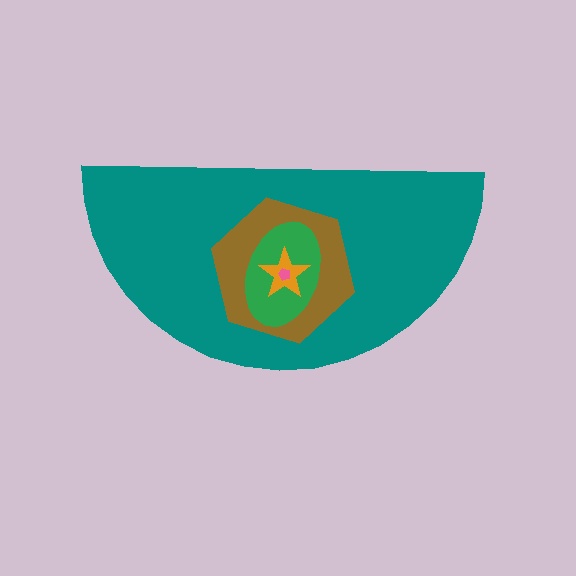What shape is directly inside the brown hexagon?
The green ellipse.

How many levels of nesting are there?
5.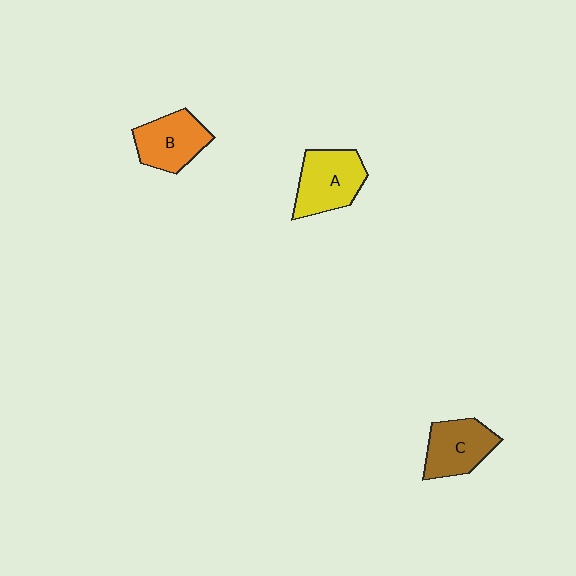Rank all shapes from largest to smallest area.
From largest to smallest: A (yellow), B (orange), C (brown).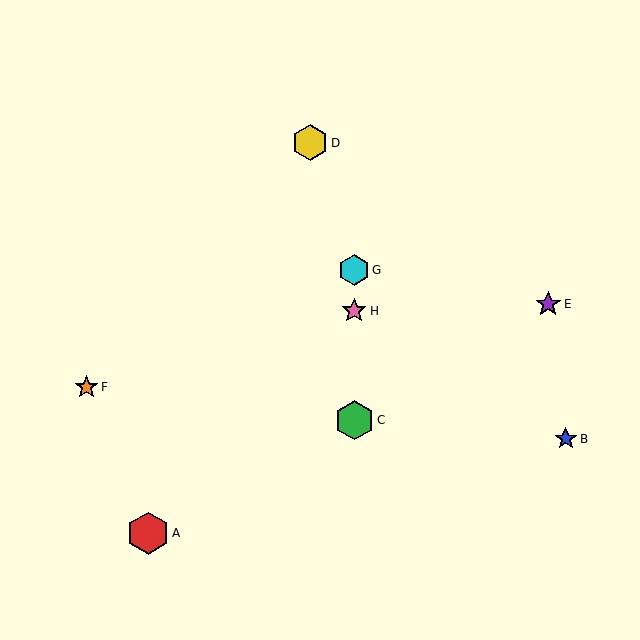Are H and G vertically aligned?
Yes, both are at x≈354.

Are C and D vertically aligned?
No, C is at x≈354 and D is at x≈310.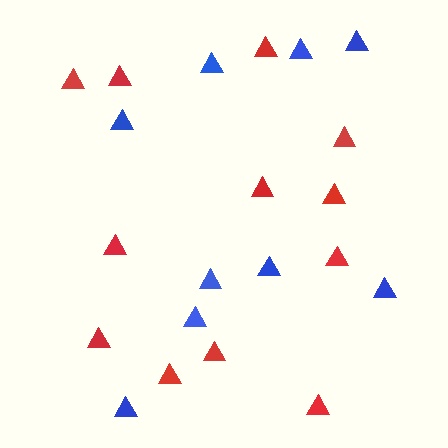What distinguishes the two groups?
There are 2 groups: one group of red triangles (12) and one group of blue triangles (9).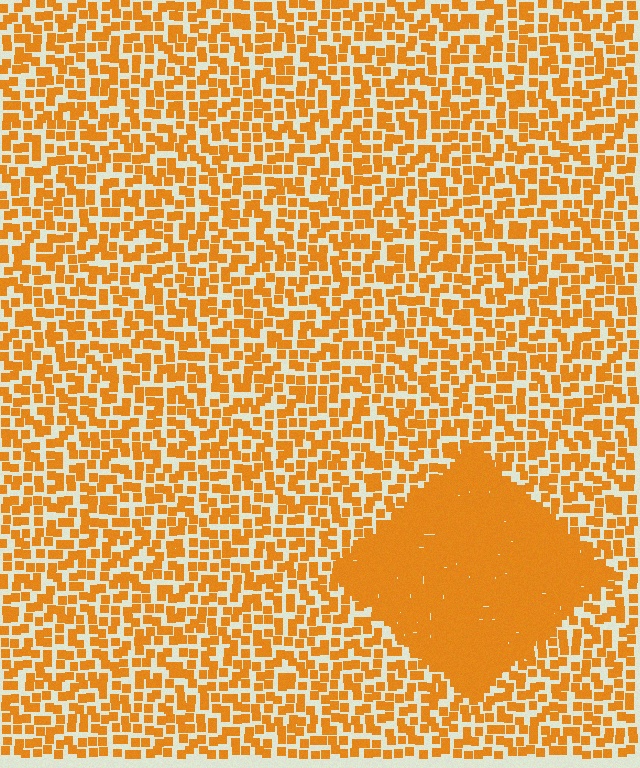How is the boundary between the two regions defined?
The boundary is defined by a change in element density (approximately 2.8x ratio). All elements are the same color, size, and shape.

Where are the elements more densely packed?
The elements are more densely packed inside the diamond boundary.